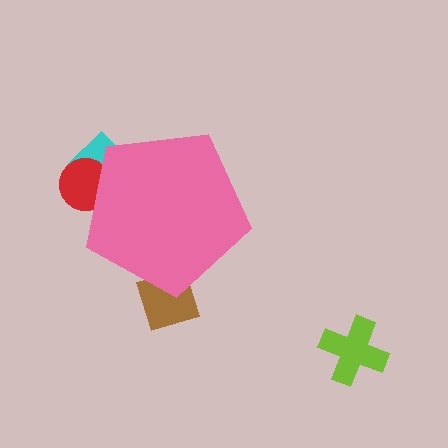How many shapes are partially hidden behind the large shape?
3 shapes are partially hidden.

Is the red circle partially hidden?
Yes, the red circle is partially hidden behind the pink pentagon.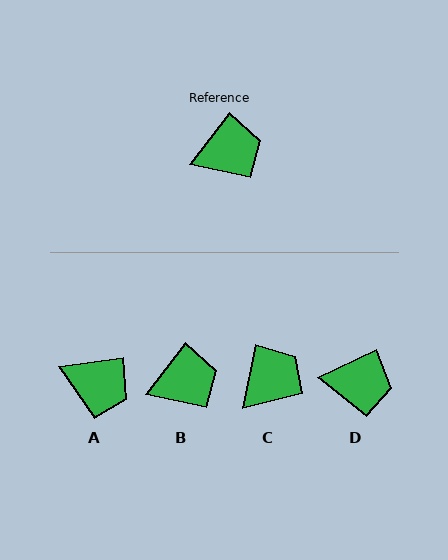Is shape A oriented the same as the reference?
No, it is off by about 44 degrees.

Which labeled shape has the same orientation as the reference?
B.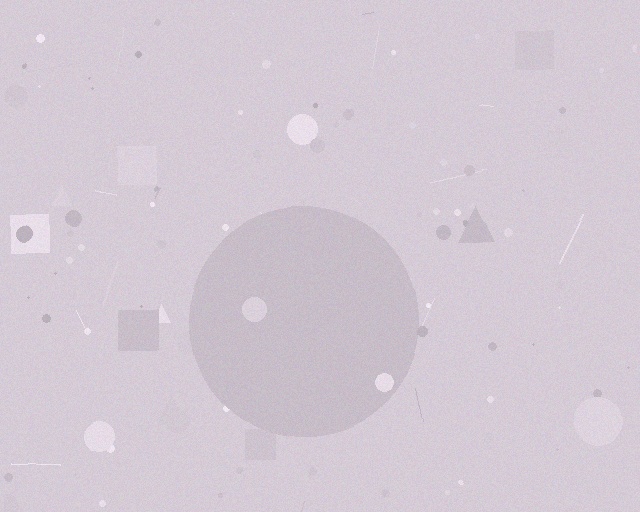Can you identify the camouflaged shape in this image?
The camouflaged shape is a circle.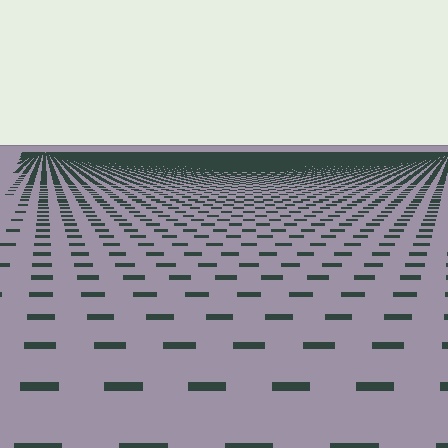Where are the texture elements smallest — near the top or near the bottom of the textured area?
Near the top.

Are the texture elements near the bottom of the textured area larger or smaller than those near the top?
Larger. Near the bottom, elements are closer to the viewer and appear at a bigger on-screen size.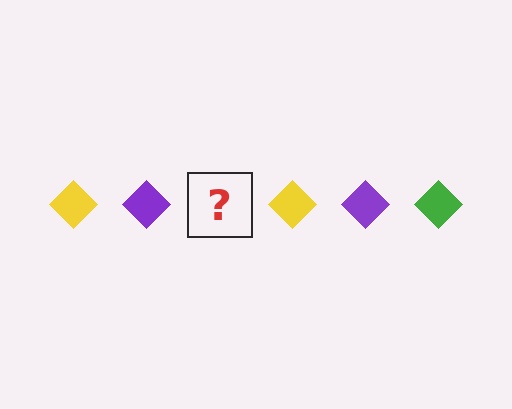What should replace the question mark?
The question mark should be replaced with a green diamond.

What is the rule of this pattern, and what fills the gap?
The rule is that the pattern cycles through yellow, purple, green diamonds. The gap should be filled with a green diamond.